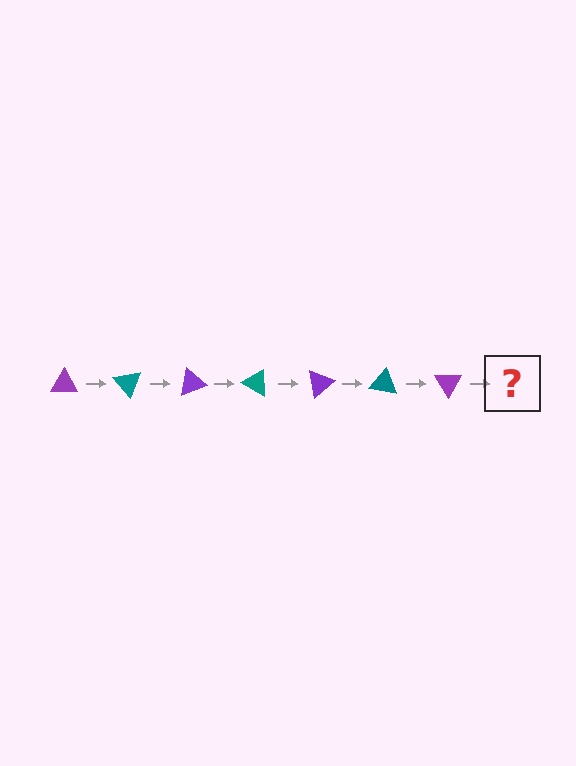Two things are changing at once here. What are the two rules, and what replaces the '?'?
The two rules are that it rotates 50 degrees each step and the color cycles through purple and teal. The '?' should be a teal triangle, rotated 350 degrees from the start.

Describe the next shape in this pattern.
It should be a teal triangle, rotated 350 degrees from the start.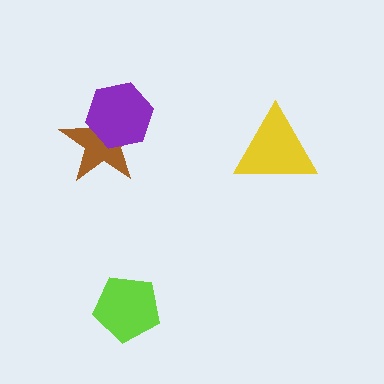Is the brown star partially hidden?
Yes, it is partially covered by another shape.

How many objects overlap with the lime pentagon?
0 objects overlap with the lime pentagon.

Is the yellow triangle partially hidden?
No, no other shape covers it.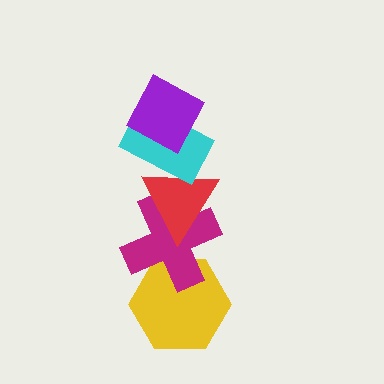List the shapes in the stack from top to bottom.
From top to bottom: the purple diamond, the cyan rectangle, the red triangle, the magenta cross, the yellow hexagon.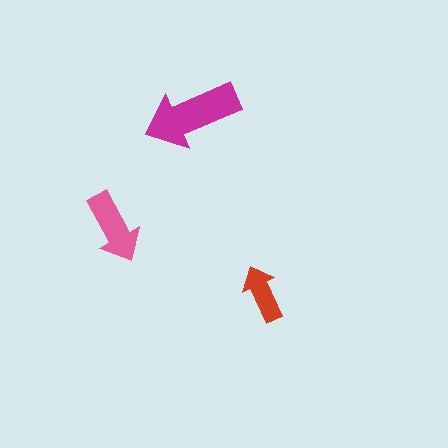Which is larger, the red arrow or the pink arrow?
The pink one.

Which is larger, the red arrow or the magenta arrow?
The magenta one.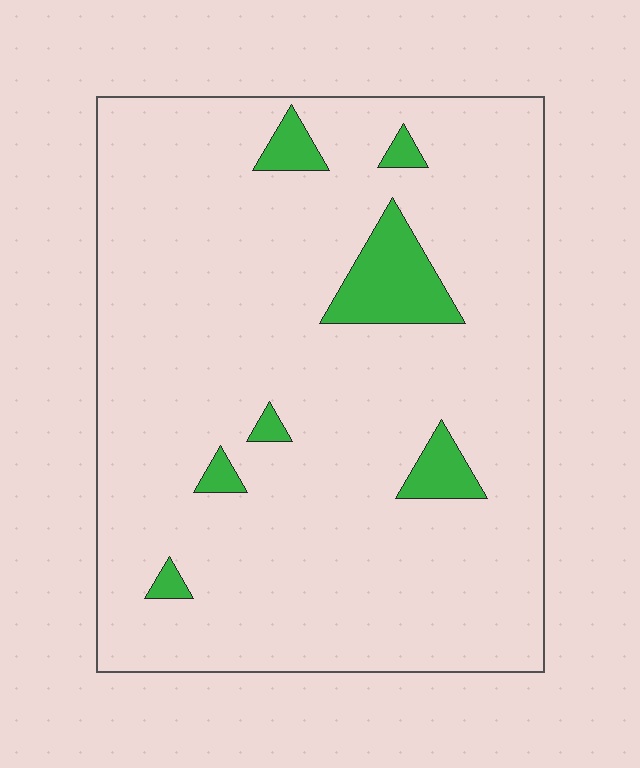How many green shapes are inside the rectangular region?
7.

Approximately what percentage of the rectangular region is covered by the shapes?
Approximately 10%.